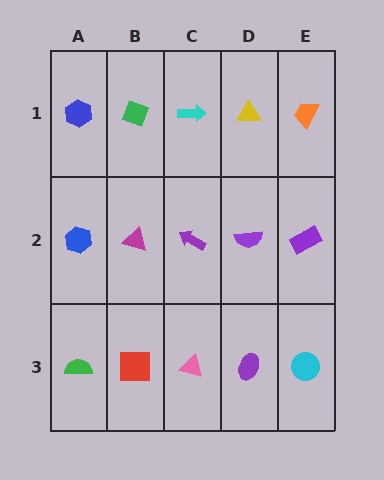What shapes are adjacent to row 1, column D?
A purple semicircle (row 2, column D), a cyan arrow (row 1, column C), an orange trapezoid (row 1, column E).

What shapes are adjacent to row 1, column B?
A magenta triangle (row 2, column B), a blue hexagon (row 1, column A), a cyan arrow (row 1, column C).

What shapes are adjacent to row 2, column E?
An orange trapezoid (row 1, column E), a cyan circle (row 3, column E), a purple semicircle (row 2, column D).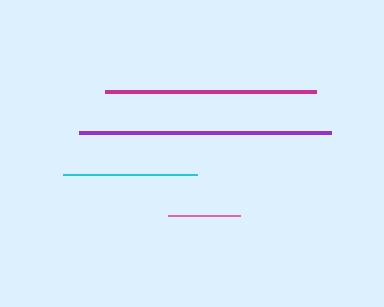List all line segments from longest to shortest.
From longest to shortest: purple, magenta, cyan, pink.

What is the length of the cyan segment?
The cyan segment is approximately 134 pixels long.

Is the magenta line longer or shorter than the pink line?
The magenta line is longer than the pink line.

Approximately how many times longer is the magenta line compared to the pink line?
The magenta line is approximately 2.9 times the length of the pink line.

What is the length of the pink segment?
The pink segment is approximately 72 pixels long.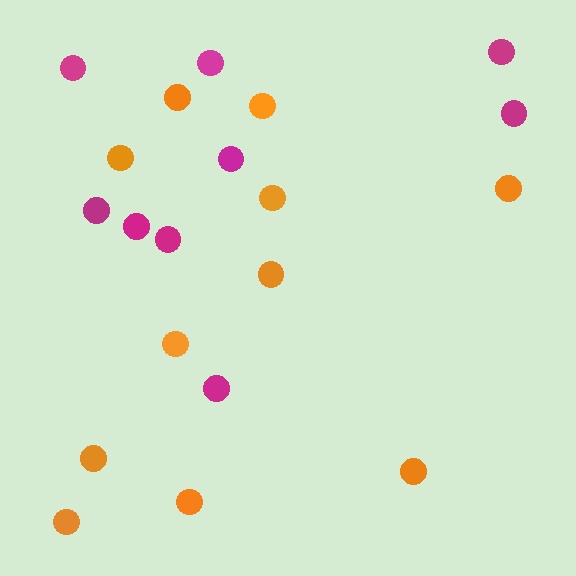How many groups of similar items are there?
There are 2 groups: one group of orange circles (11) and one group of magenta circles (9).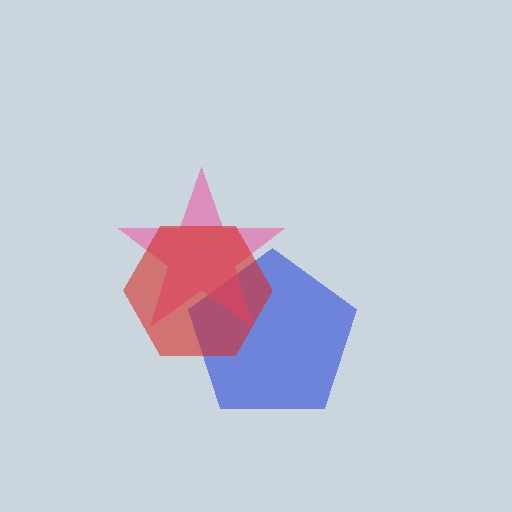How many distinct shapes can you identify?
There are 3 distinct shapes: a blue pentagon, a pink star, a red hexagon.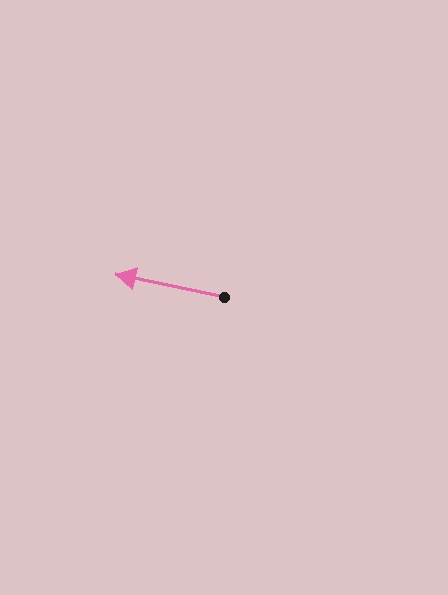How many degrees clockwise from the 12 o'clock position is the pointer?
Approximately 282 degrees.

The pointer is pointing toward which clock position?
Roughly 9 o'clock.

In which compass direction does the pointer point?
West.